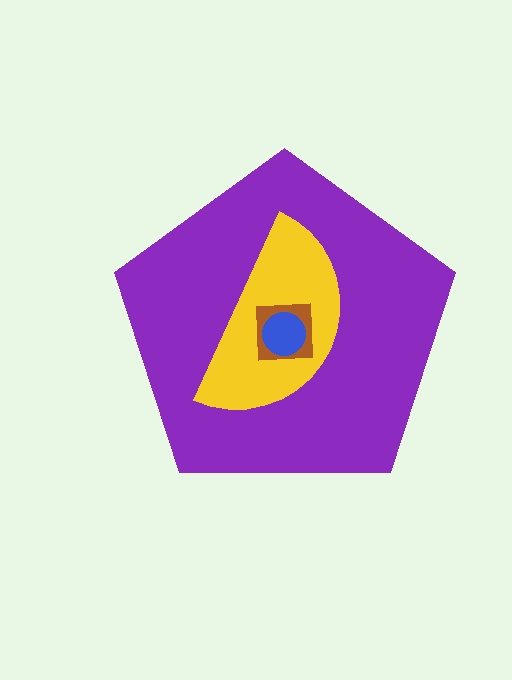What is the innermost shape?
The blue circle.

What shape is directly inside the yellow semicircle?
The brown square.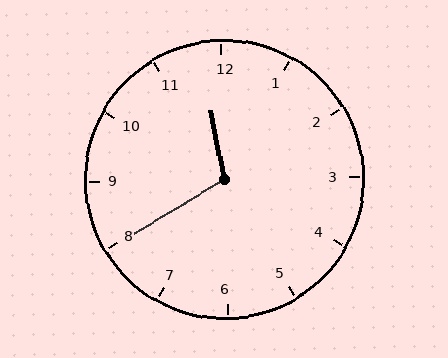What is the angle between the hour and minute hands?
Approximately 110 degrees.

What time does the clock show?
11:40.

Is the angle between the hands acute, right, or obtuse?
It is obtuse.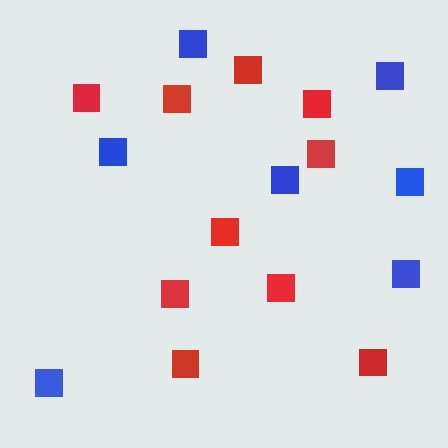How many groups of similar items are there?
There are 2 groups: one group of blue squares (7) and one group of red squares (10).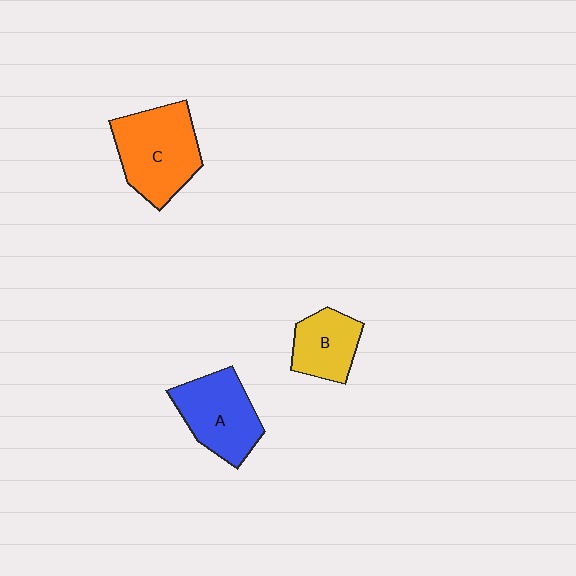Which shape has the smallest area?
Shape B (yellow).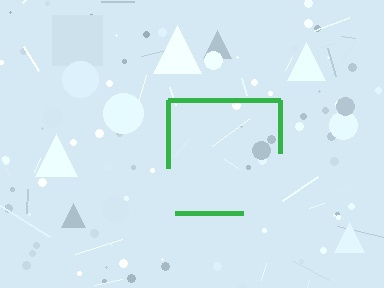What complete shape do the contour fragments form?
The contour fragments form a square.